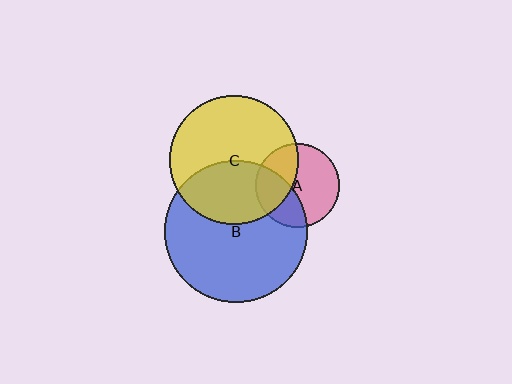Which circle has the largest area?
Circle B (blue).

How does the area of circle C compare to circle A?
Approximately 2.4 times.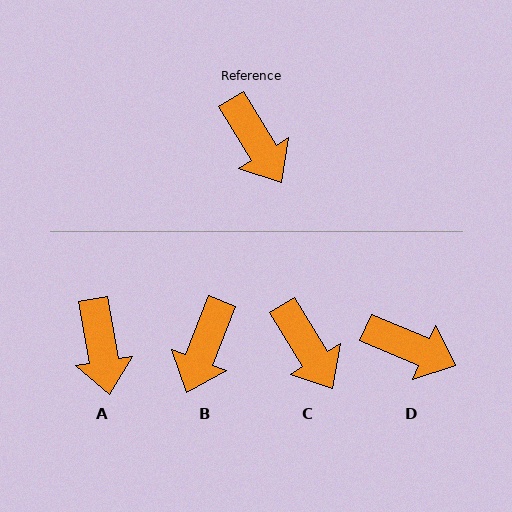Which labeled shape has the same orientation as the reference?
C.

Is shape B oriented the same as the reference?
No, it is off by about 53 degrees.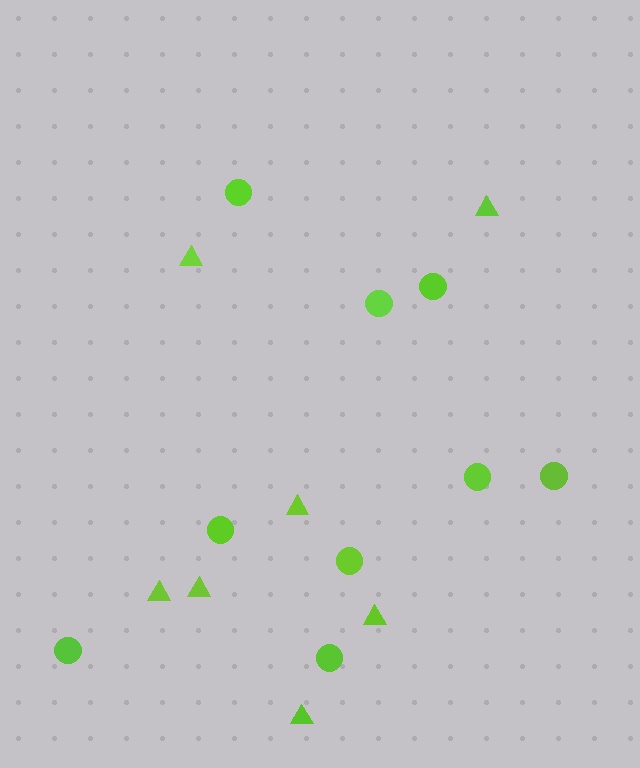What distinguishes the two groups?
There are 2 groups: one group of circles (9) and one group of triangles (7).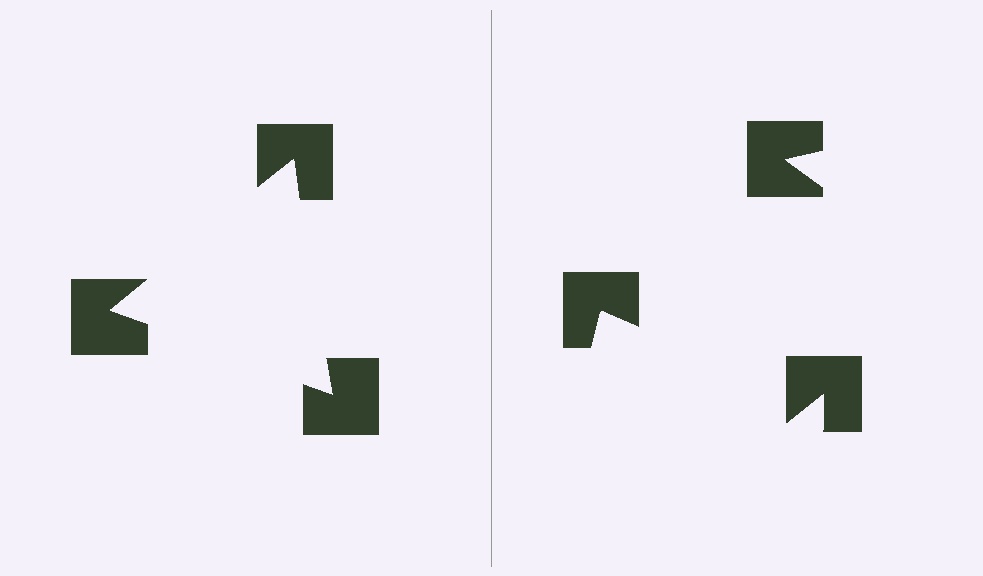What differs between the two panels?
The notched squares are positioned identically on both sides; only the wedge orientations differ. On the left they align to a triangle; on the right they are misaligned.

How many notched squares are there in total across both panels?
6 — 3 on each side.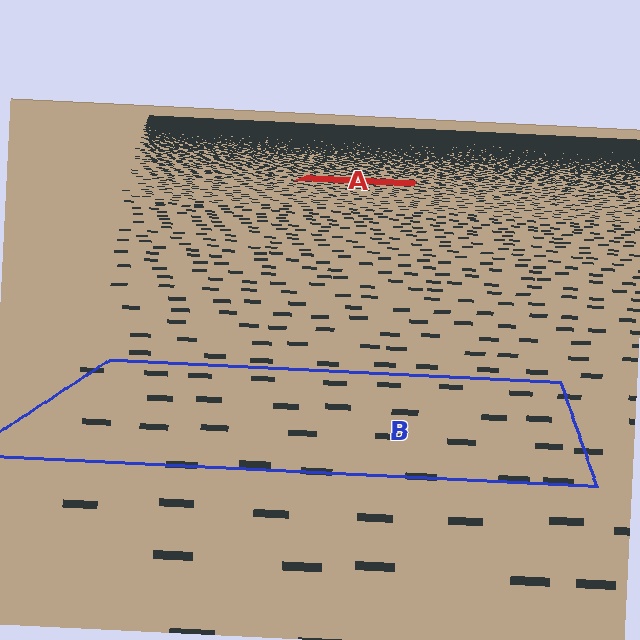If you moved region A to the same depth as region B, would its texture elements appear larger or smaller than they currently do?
They would appear larger. At a closer depth, the same texture elements are projected at a bigger on-screen size.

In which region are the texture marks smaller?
The texture marks are smaller in region A, because it is farther away.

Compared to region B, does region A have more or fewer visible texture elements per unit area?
Region A has more texture elements per unit area — they are packed more densely because it is farther away.